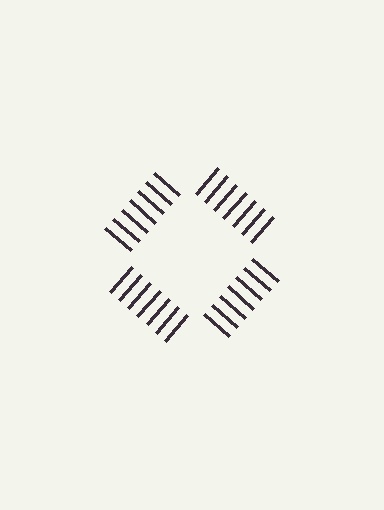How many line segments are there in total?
28 — 7 along each of the 4 edges.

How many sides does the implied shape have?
4 sides — the line-ends trace a square.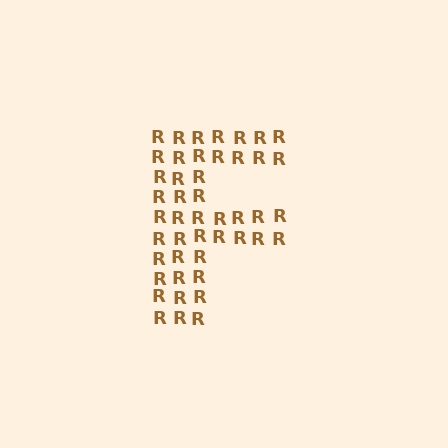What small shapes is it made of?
It is made of small letter R's.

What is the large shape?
The large shape is the letter F.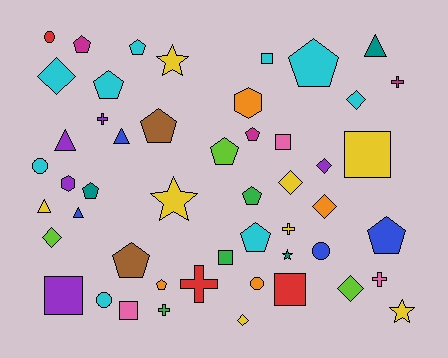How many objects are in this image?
There are 50 objects.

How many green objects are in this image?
There are 3 green objects.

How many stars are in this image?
There are 4 stars.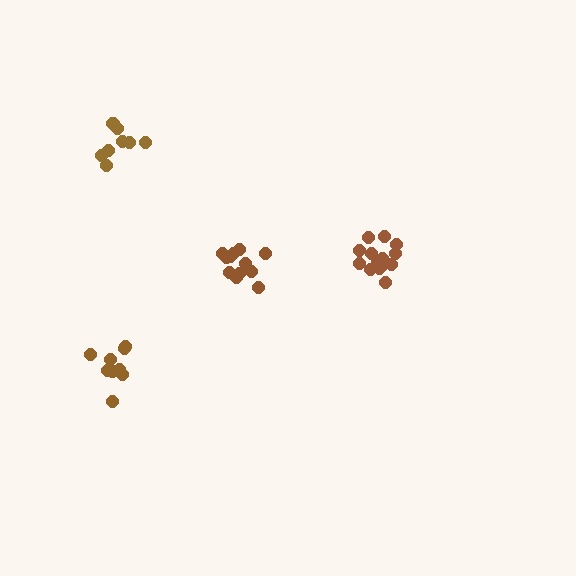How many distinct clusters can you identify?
There are 4 distinct clusters.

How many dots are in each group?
Group 1: 12 dots, Group 2: 14 dots, Group 3: 10 dots, Group 4: 8 dots (44 total).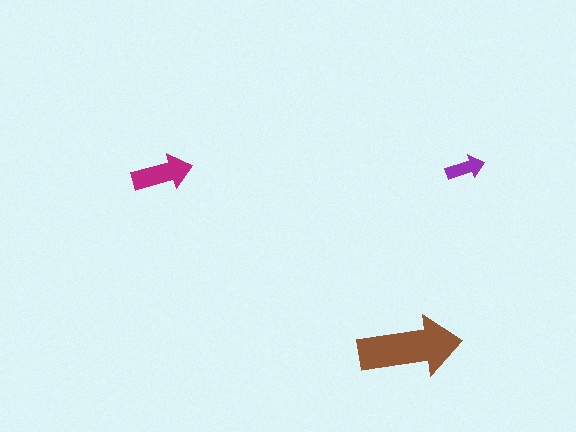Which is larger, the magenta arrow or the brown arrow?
The brown one.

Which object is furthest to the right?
The purple arrow is rightmost.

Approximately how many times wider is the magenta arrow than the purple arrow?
About 1.5 times wider.